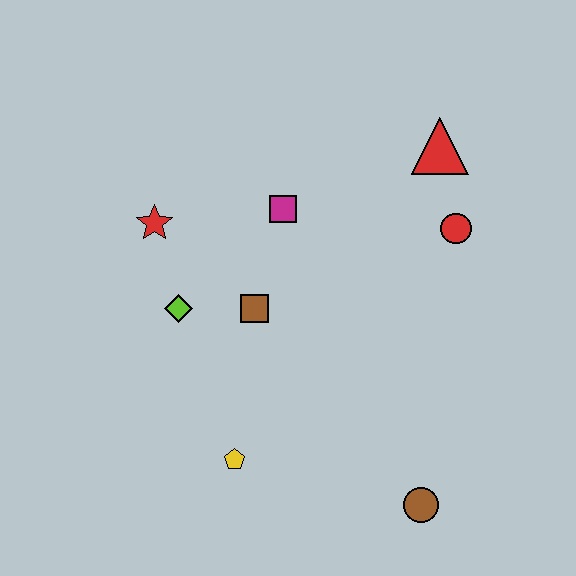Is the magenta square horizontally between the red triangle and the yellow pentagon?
Yes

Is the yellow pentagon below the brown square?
Yes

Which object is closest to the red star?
The lime diamond is closest to the red star.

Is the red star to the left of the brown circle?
Yes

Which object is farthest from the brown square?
The brown circle is farthest from the brown square.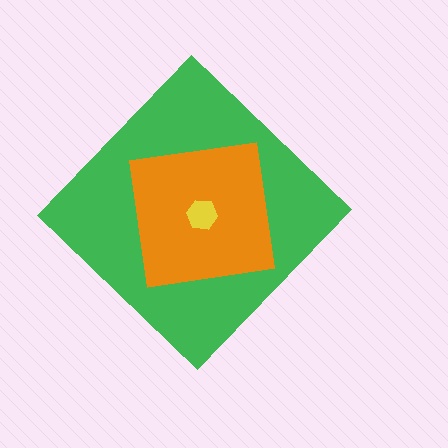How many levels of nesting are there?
3.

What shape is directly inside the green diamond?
The orange square.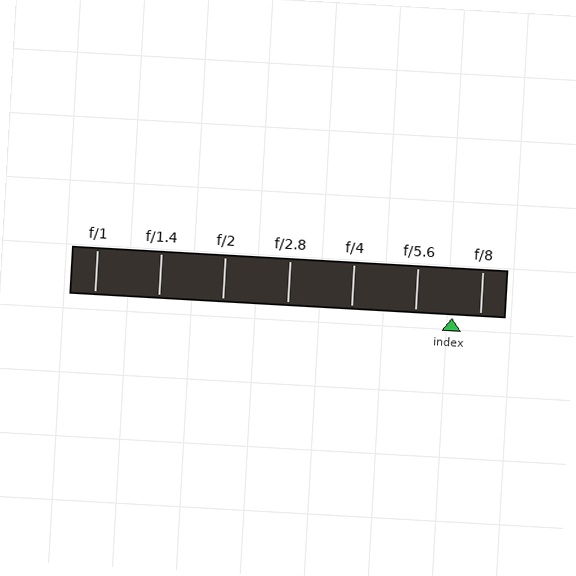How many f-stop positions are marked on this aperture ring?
There are 7 f-stop positions marked.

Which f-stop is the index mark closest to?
The index mark is closest to f/8.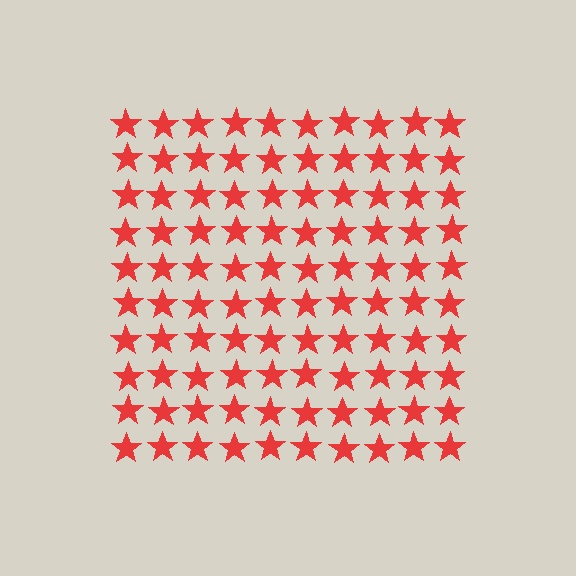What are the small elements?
The small elements are stars.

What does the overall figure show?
The overall figure shows a square.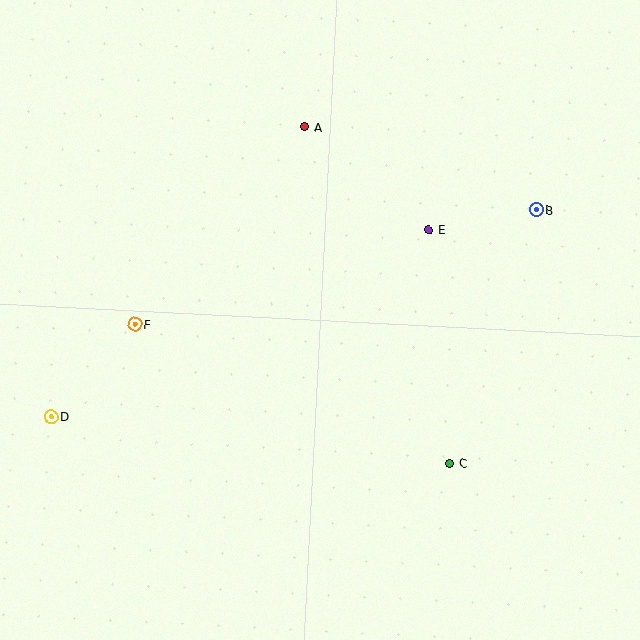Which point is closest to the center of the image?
Point E at (429, 230) is closest to the center.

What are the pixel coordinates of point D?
Point D is at (51, 417).